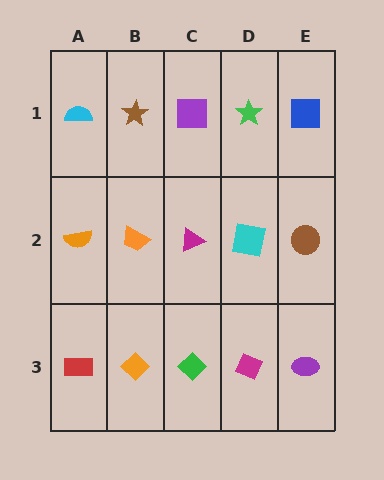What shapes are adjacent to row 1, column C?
A magenta triangle (row 2, column C), a brown star (row 1, column B), a green star (row 1, column D).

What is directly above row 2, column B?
A brown star.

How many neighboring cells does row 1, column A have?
2.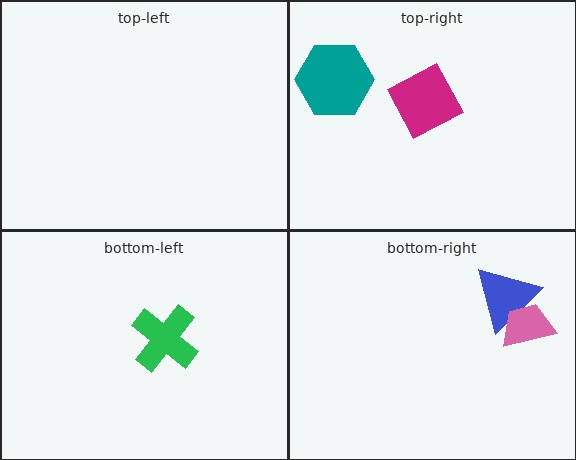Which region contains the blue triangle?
The bottom-right region.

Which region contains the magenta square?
The top-right region.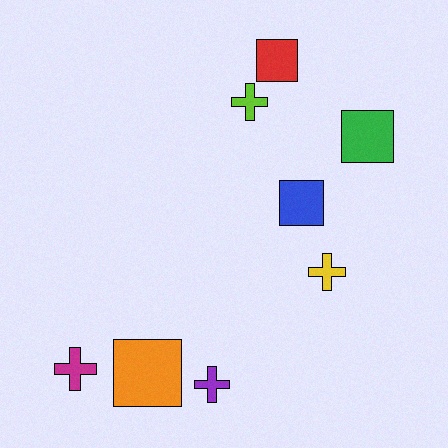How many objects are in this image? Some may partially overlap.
There are 8 objects.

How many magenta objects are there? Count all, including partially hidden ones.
There is 1 magenta object.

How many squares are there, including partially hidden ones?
There are 4 squares.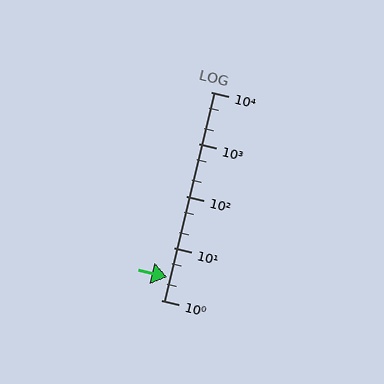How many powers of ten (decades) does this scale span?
The scale spans 4 decades, from 1 to 10000.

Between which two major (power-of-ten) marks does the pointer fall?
The pointer is between 1 and 10.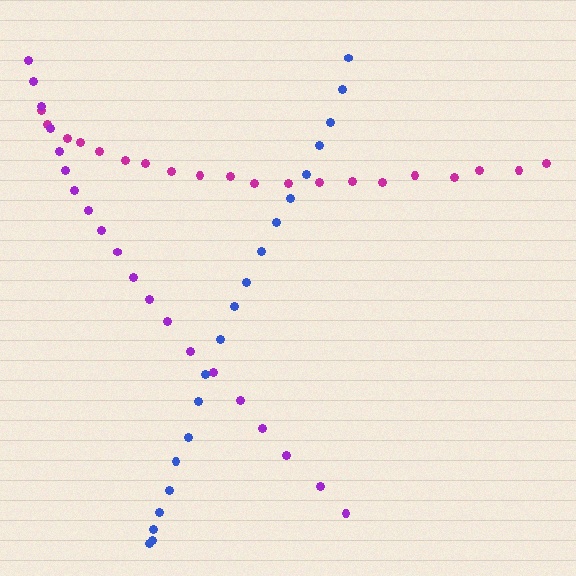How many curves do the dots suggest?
There are 3 distinct paths.